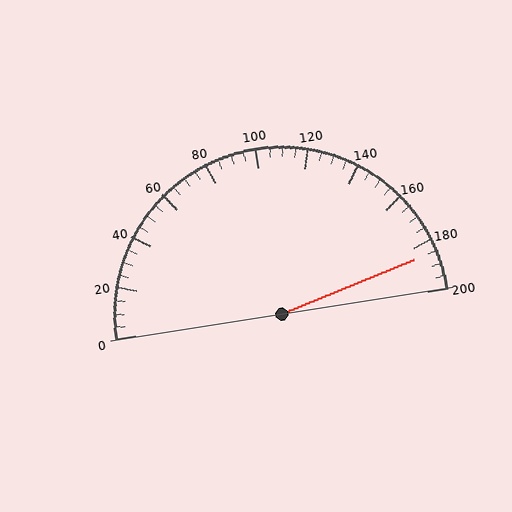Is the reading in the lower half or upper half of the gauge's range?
The reading is in the upper half of the range (0 to 200).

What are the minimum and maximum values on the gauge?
The gauge ranges from 0 to 200.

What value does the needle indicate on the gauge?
The needle indicates approximately 185.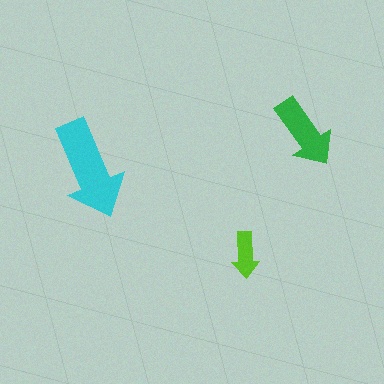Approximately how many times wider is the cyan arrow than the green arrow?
About 1.5 times wider.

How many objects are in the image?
There are 3 objects in the image.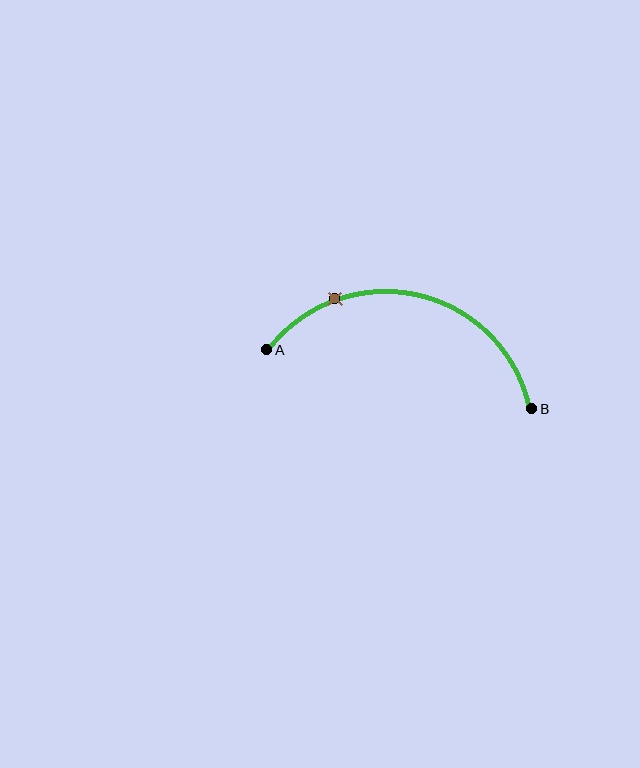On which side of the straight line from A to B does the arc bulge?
The arc bulges above the straight line connecting A and B.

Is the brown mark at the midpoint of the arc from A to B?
No. The brown mark lies on the arc but is closer to endpoint A. The arc midpoint would be at the point on the curve equidistant along the arc from both A and B.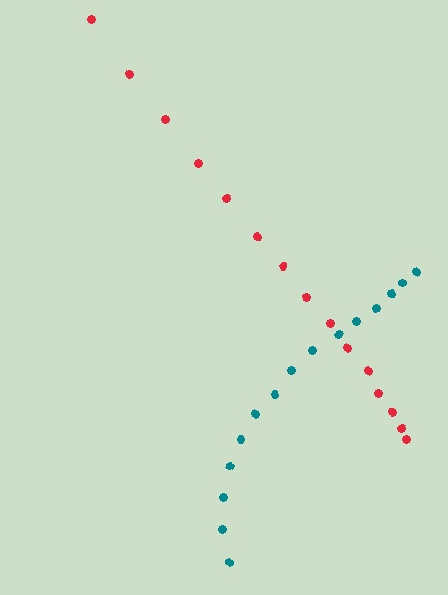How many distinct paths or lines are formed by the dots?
There are 2 distinct paths.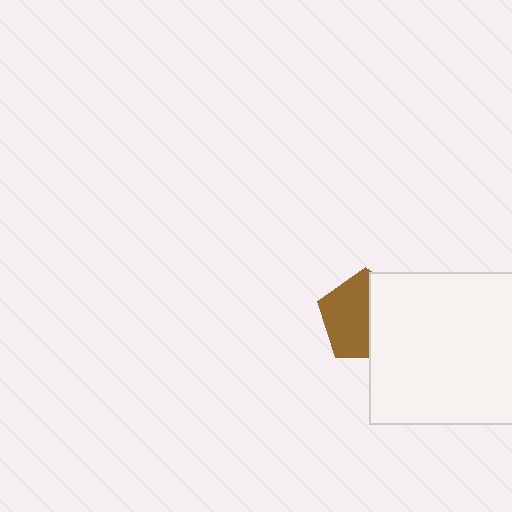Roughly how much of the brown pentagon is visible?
About half of it is visible (roughly 57%).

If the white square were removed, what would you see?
You would see the complete brown pentagon.